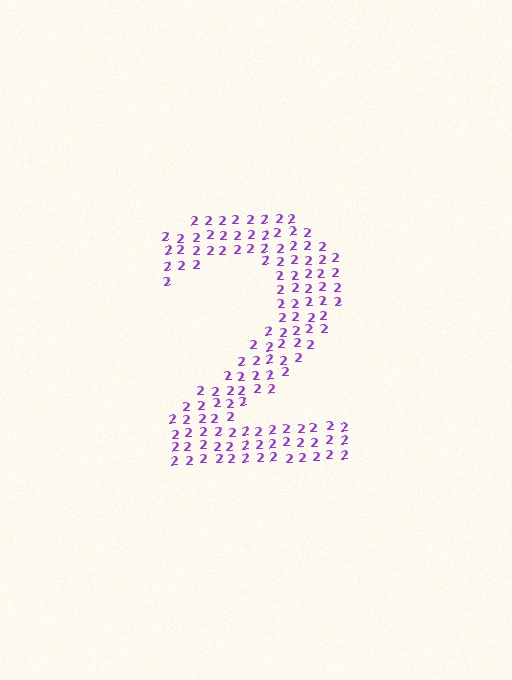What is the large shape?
The large shape is the digit 2.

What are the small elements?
The small elements are digit 2's.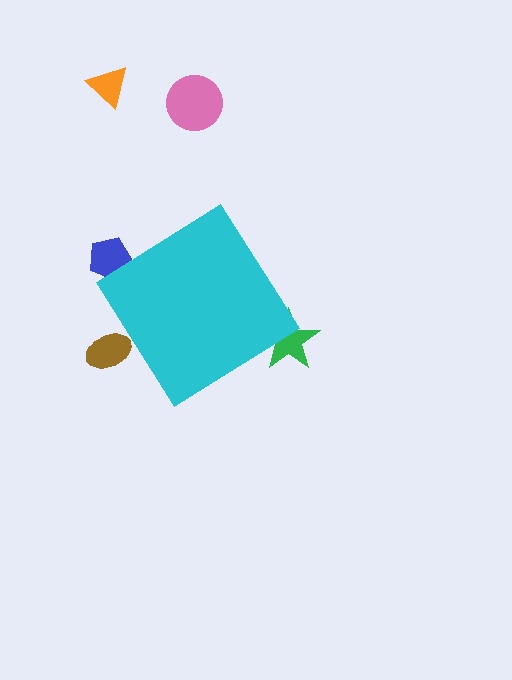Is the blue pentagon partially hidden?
Yes, the blue pentagon is partially hidden behind the cyan diamond.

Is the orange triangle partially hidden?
No, the orange triangle is fully visible.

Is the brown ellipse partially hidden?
Yes, the brown ellipse is partially hidden behind the cyan diamond.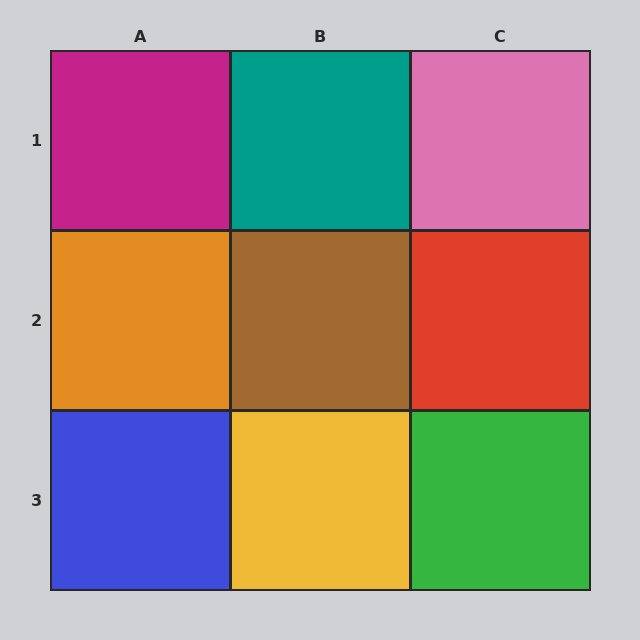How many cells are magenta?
1 cell is magenta.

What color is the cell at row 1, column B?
Teal.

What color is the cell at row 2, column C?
Red.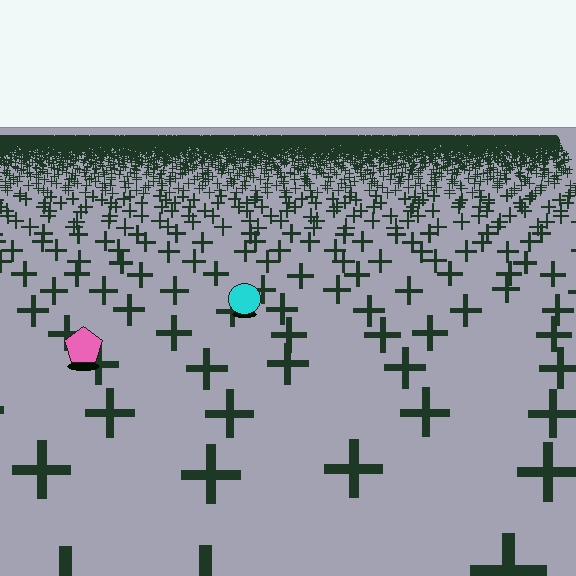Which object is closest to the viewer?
The pink pentagon is closest. The texture marks near it are larger and more spread out.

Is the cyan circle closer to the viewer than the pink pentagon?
No. The pink pentagon is closer — you can tell from the texture gradient: the ground texture is coarser near it.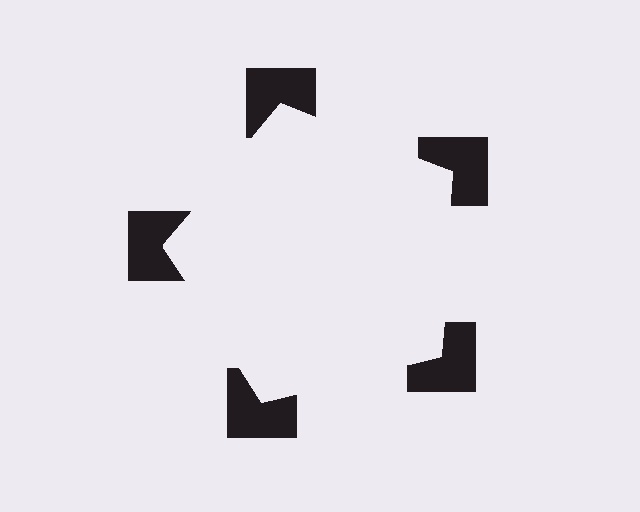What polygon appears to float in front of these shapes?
An illusory pentagon — its edges are inferred from the aligned wedge cuts in the notched squares, not physically drawn.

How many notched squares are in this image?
There are 5 — one at each vertex of the illusory pentagon.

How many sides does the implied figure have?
5 sides.